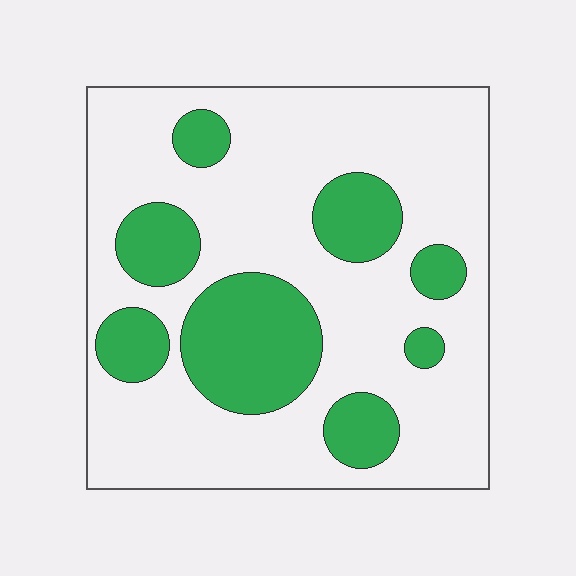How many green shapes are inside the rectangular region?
8.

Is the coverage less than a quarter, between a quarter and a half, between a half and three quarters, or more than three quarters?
Between a quarter and a half.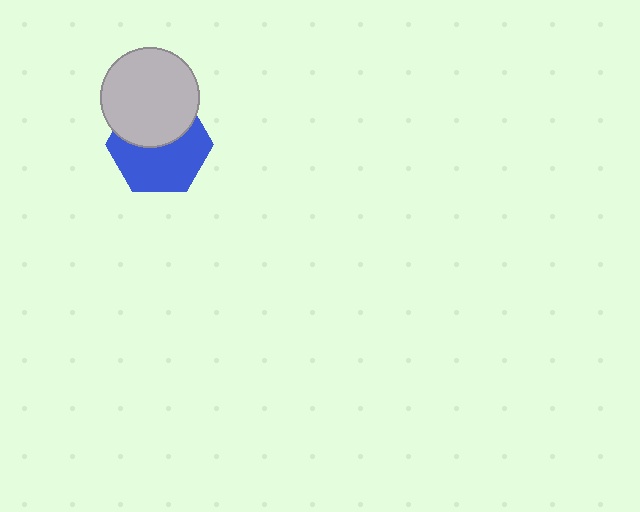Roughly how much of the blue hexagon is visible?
About half of it is visible (roughly 58%).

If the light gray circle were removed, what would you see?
You would see the complete blue hexagon.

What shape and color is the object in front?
The object in front is a light gray circle.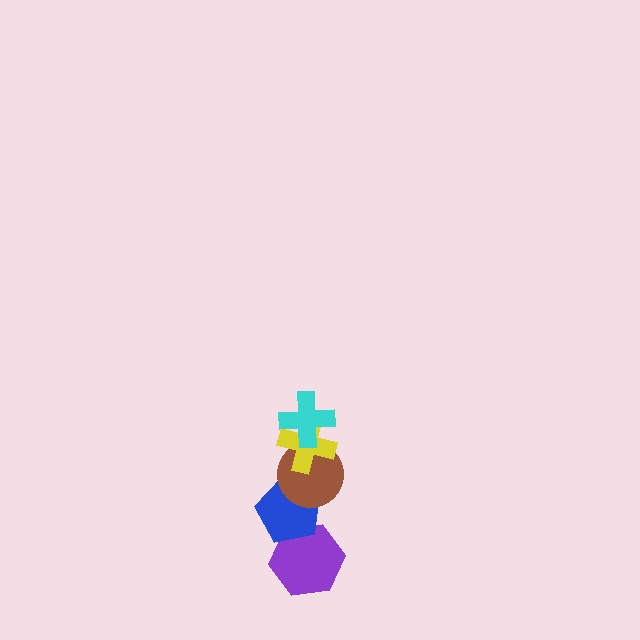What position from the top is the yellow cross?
The yellow cross is 2nd from the top.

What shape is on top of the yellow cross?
The cyan cross is on top of the yellow cross.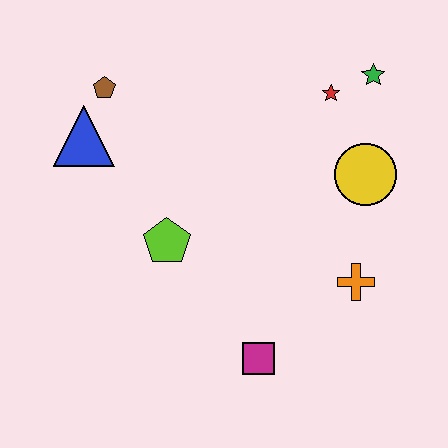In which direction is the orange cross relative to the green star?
The orange cross is below the green star.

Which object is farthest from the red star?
The magenta square is farthest from the red star.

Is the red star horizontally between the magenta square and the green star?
Yes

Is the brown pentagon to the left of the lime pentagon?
Yes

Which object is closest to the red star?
The green star is closest to the red star.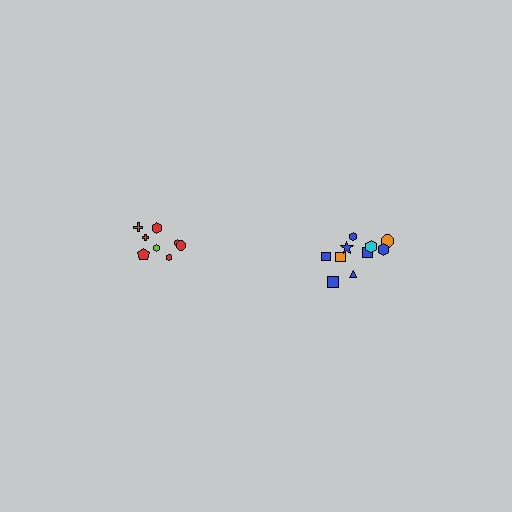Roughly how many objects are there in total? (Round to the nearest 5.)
Roughly 20 objects in total.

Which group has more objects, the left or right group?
The right group.